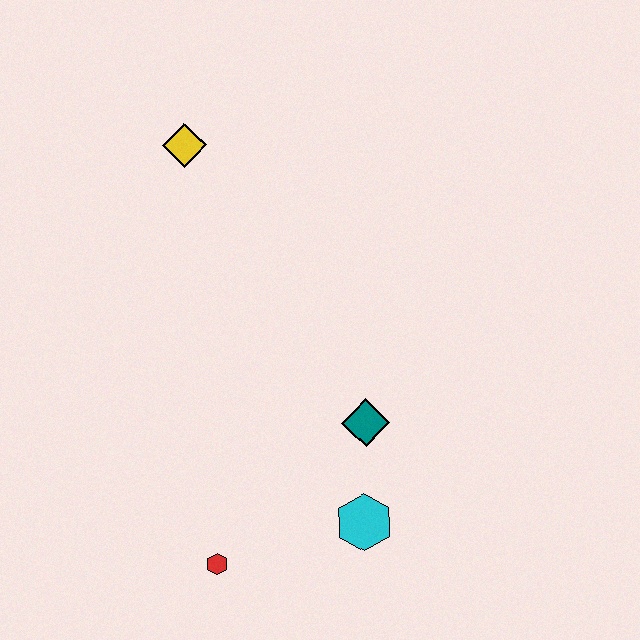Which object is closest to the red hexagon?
The cyan hexagon is closest to the red hexagon.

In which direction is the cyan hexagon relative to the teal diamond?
The cyan hexagon is below the teal diamond.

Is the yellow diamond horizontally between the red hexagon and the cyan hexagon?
No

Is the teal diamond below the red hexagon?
No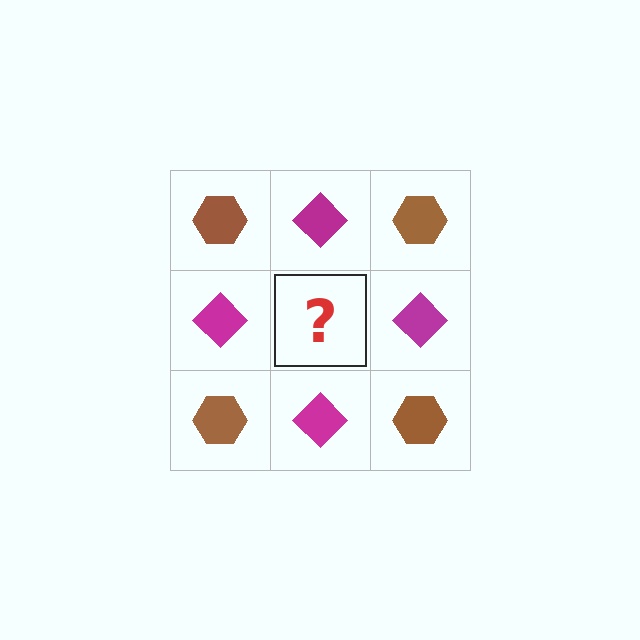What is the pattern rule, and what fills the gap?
The rule is that it alternates brown hexagon and magenta diamond in a checkerboard pattern. The gap should be filled with a brown hexagon.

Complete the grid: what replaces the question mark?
The question mark should be replaced with a brown hexagon.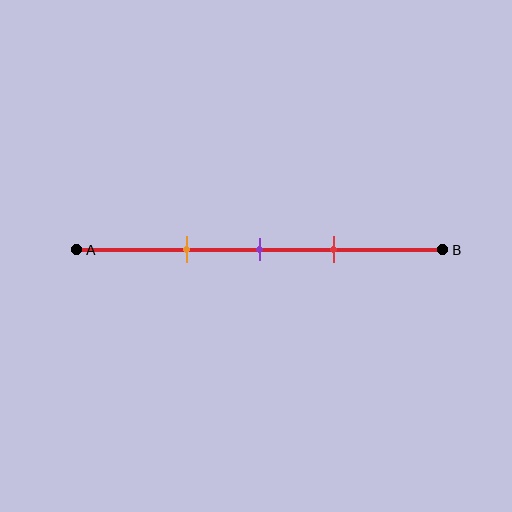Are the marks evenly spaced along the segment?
Yes, the marks are approximately evenly spaced.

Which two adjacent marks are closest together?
The purple and red marks are the closest adjacent pair.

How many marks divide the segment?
There are 3 marks dividing the segment.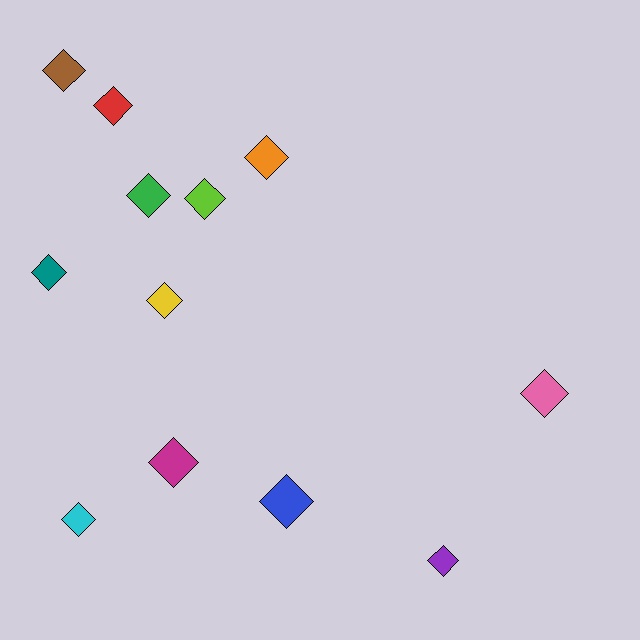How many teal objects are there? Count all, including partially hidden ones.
There is 1 teal object.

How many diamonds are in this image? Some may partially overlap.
There are 12 diamonds.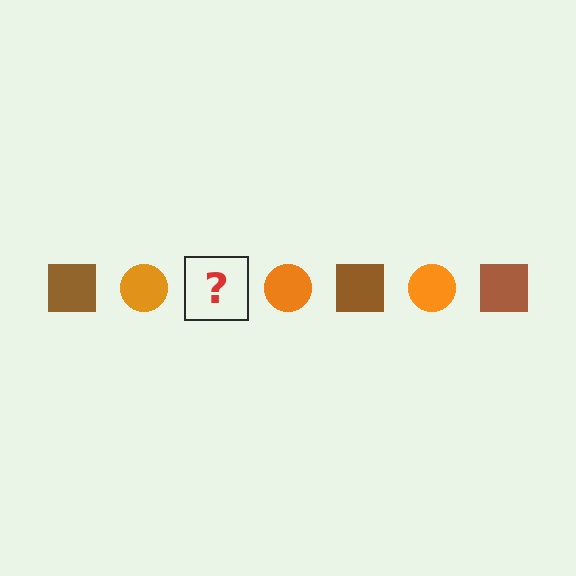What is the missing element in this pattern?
The missing element is a brown square.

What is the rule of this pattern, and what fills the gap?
The rule is that the pattern alternates between brown square and orange circle. The gap should be filled with a brown square.